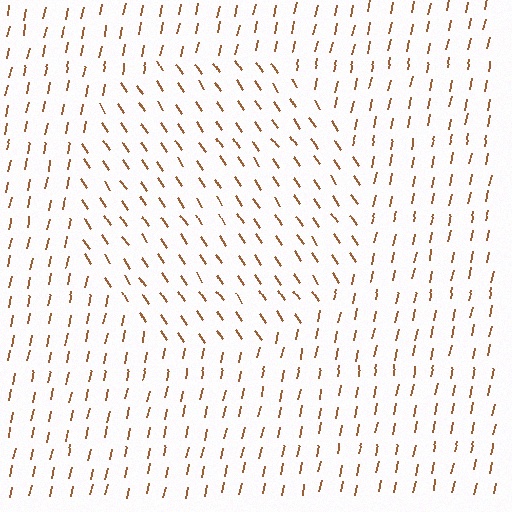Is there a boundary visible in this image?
Yes, there is a texture boundary formed by a change in line orientation.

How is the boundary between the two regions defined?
The boundary is defined purely by a change in line orientation (approximately 45 degrees difference). All lines are the same color and thickness.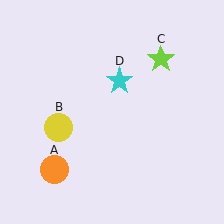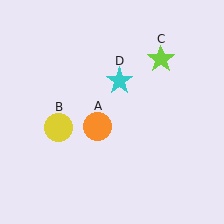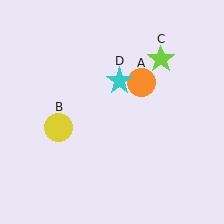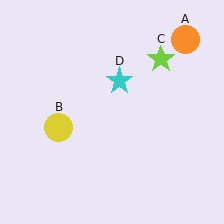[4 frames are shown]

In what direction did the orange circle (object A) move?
The orange circle (object A) moved up and to the right.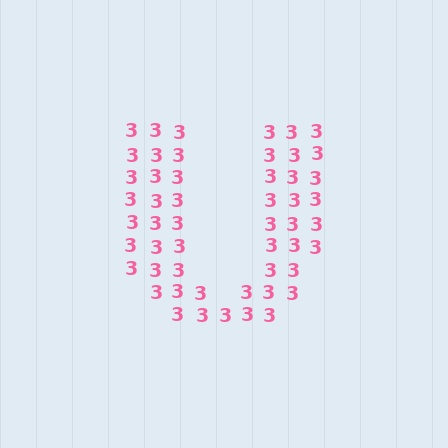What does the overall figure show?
The overall figure shows the letter U.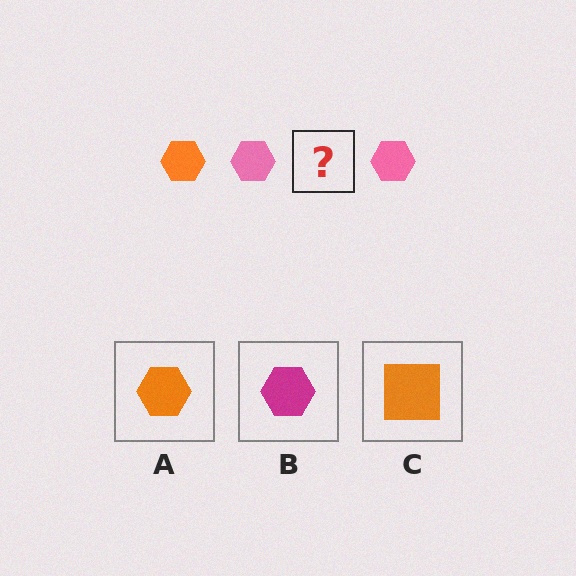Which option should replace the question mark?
Option A.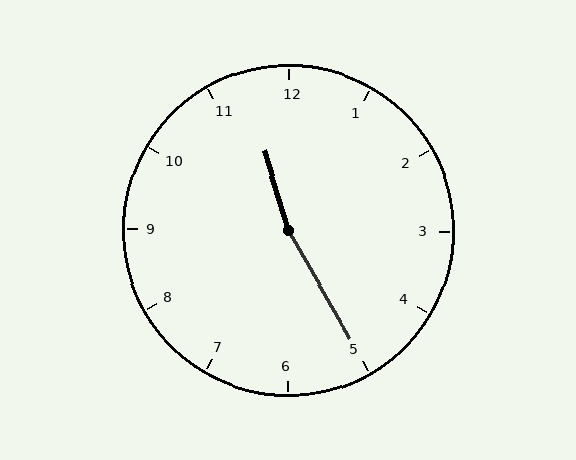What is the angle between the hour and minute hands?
Approximately 168 degrees.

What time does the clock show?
11:25.